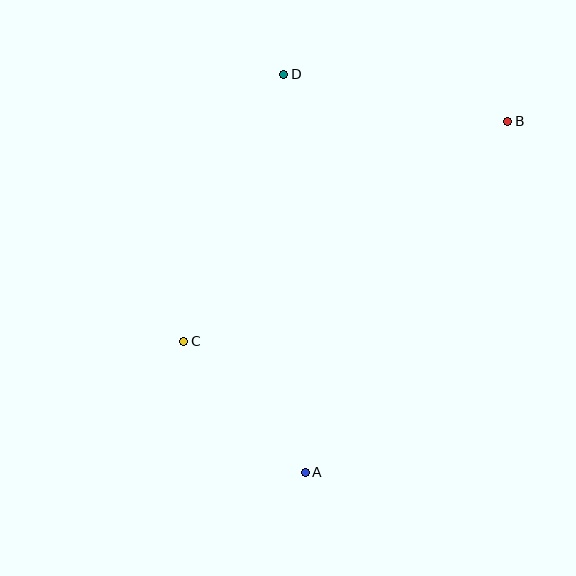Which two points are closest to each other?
Points A and C are closest to each other.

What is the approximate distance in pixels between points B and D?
The distance between B and D is approximately 229 pixels.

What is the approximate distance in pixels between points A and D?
The distance between A and D is approximately 398 pixels.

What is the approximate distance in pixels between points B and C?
The distance between B and C is approximately 392 pixels.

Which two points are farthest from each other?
Points A and B are farthest from each other.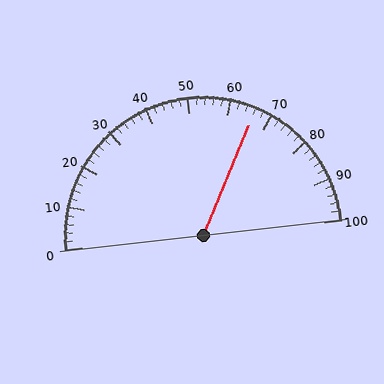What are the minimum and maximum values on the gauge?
The gauge ranges from 0 to 100.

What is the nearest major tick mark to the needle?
The nearest major tick mark is 70.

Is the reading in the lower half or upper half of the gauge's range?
The reading is in the upper half of the range (0 to 100).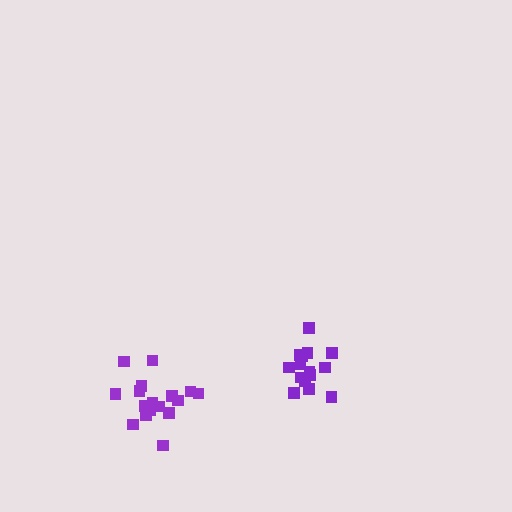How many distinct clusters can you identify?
There are 2 distinct clusters.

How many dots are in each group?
Group 1: 17 dots, Group 2: 16 dots (33 total).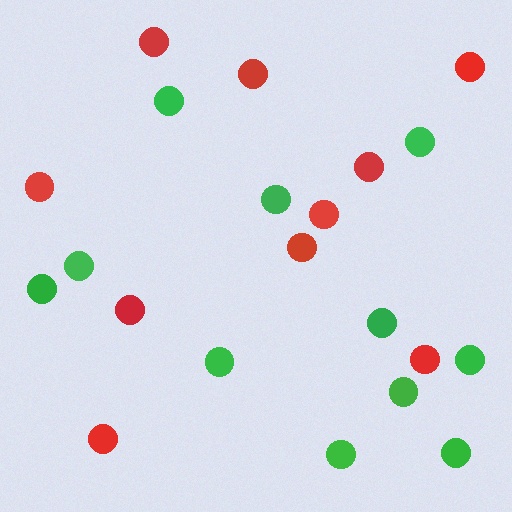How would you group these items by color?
There are 2 groups: one group of green circles (11) and one group of red circles (10).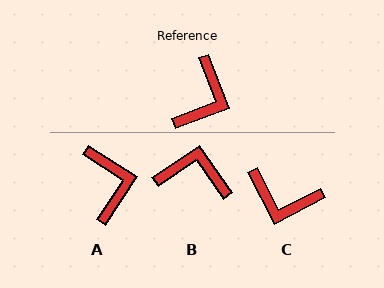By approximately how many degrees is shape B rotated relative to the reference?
Approximately 103 degrees counter-clockwise.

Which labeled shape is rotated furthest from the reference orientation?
B, about 103 degrees away.